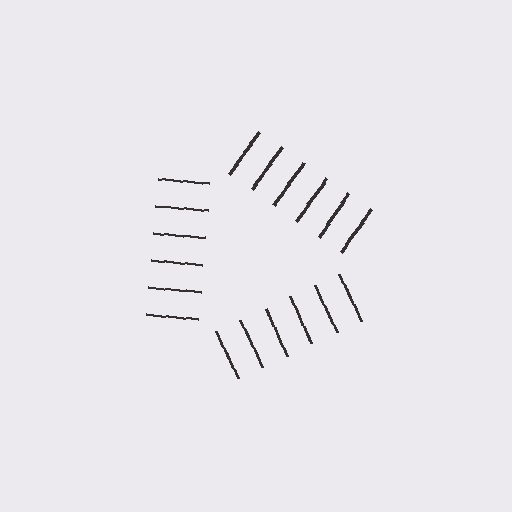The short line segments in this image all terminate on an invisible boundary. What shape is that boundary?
An illusory triangle — the line segments terminate on its edges but no continuous stroke is drawn.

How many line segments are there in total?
18 — 6 along each of the 3 edges.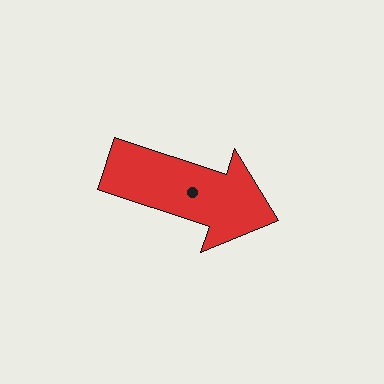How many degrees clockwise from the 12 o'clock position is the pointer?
Approximately 108 degrees.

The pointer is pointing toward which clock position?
Roughly 4 o'clock.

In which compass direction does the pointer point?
East.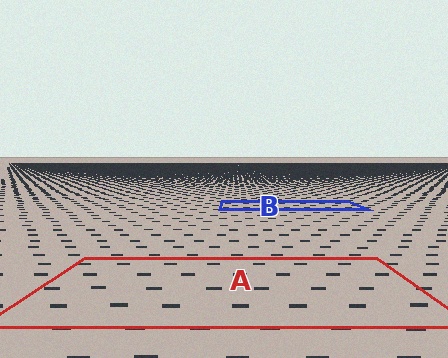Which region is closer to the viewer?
Region A is closer. The texture elements there are larger and more spread out.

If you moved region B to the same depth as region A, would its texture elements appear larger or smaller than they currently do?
They would appear larger. At a closer depth, the same texture elements are projected at a bigger on-screen size.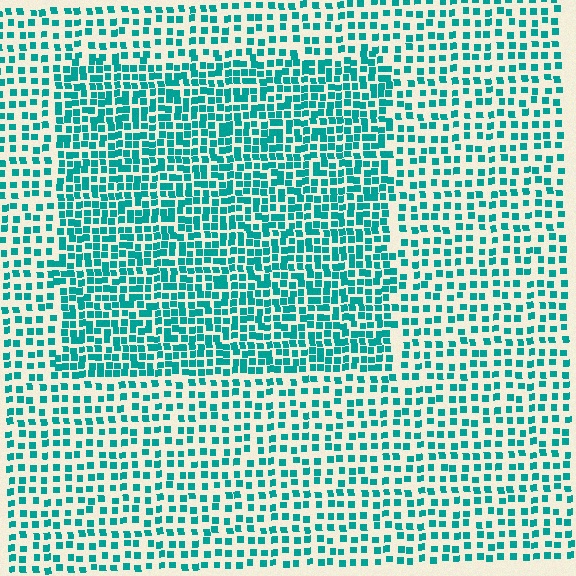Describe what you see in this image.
The image contains small teal elements arranged at two different densities. A rectangle-shaped region is visible where the elements are more densely packed than the surrounding area.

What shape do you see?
I see a rectangle.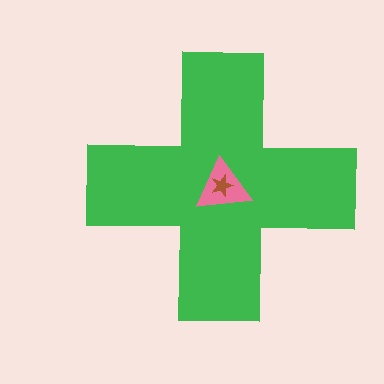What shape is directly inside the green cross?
The pink triangle.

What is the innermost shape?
The brown star.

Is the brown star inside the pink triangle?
Yes.